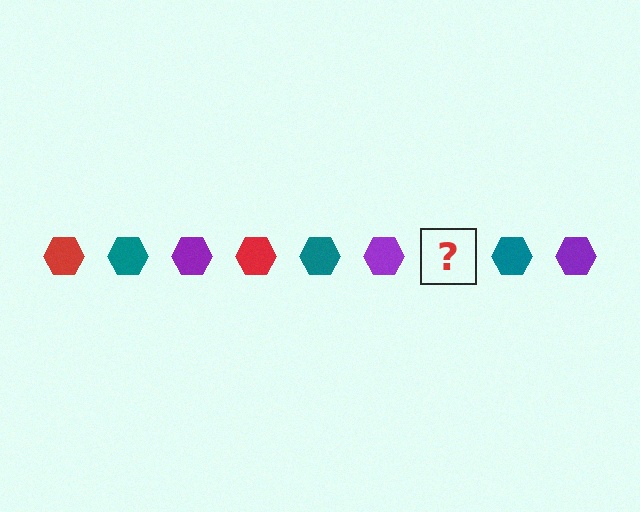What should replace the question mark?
The question mark should be replaced with a red hexagon.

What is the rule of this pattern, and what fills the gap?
The rule is that the pattern cycles through red, teal, purple hexagons. The gap should be filled with a red hexagon.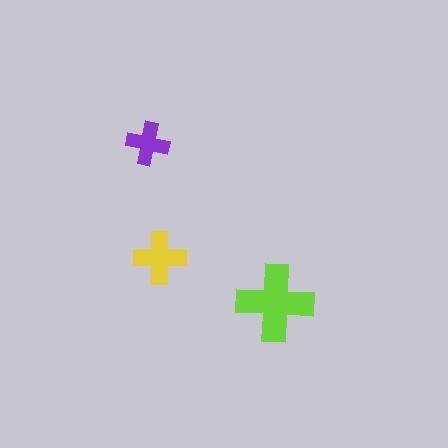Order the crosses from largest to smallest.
the lime one, the yellow one, the purple one.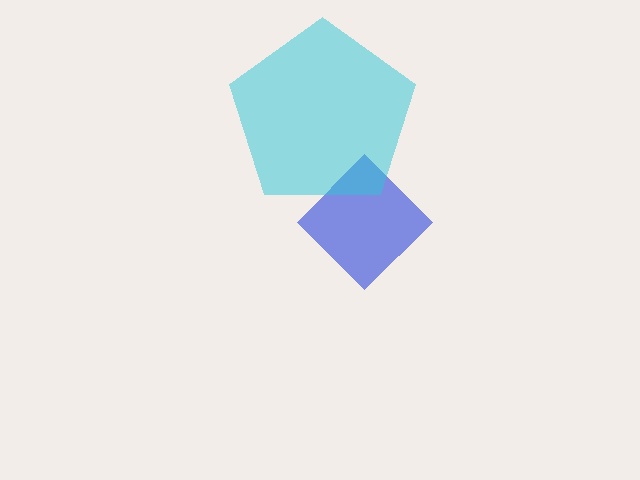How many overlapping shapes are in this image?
There are 2 overlapping shapes in the image.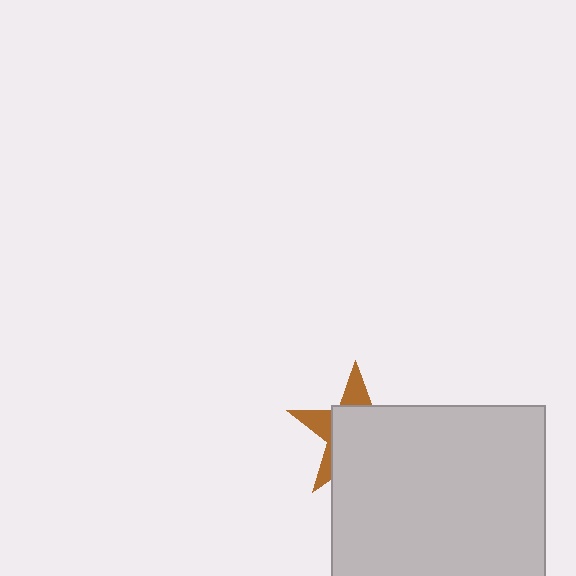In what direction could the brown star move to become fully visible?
The brown star could move toward the upper-left. That would shift it out from behind the light gray square entirely.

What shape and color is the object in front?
The object in front is a light gray square.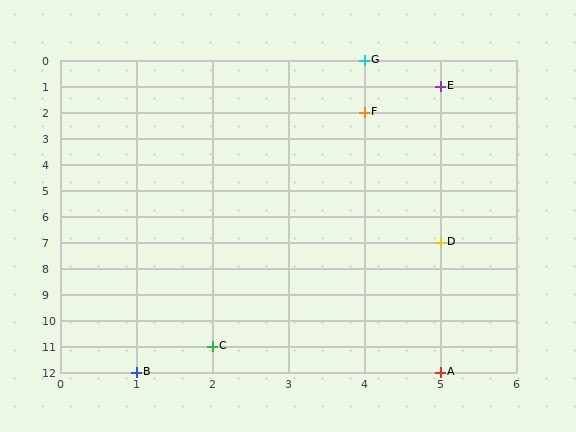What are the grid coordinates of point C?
Point C is at grid coordinates (2, 11).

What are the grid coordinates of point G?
Point G is at grid coordinates (4, 0).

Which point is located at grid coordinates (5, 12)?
Point A is at (5, 12).